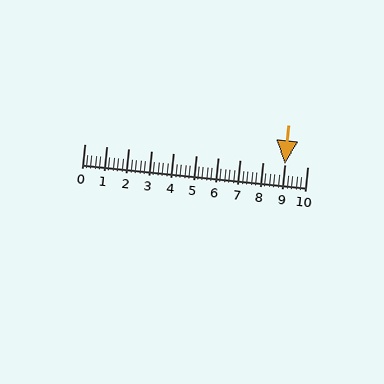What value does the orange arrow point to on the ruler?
The orange arrow points to approximately 9.0.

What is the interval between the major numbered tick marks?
The major tick marks are spaced 1 units apart.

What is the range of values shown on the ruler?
The ruler shows values from 0 to 10.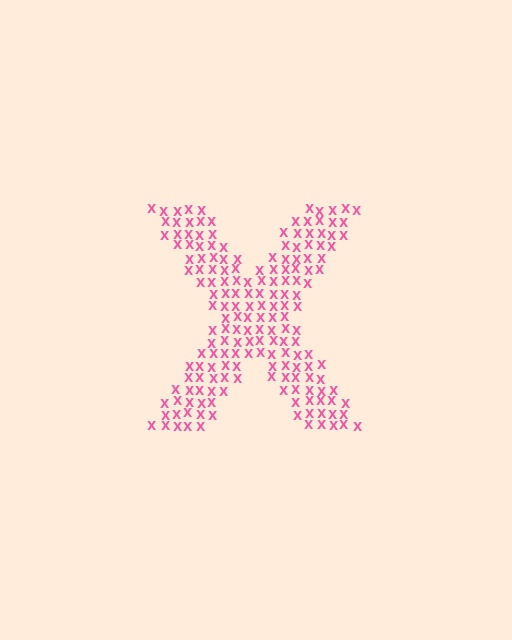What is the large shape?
The large shape is the letter X.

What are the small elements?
The small elements are letter X's.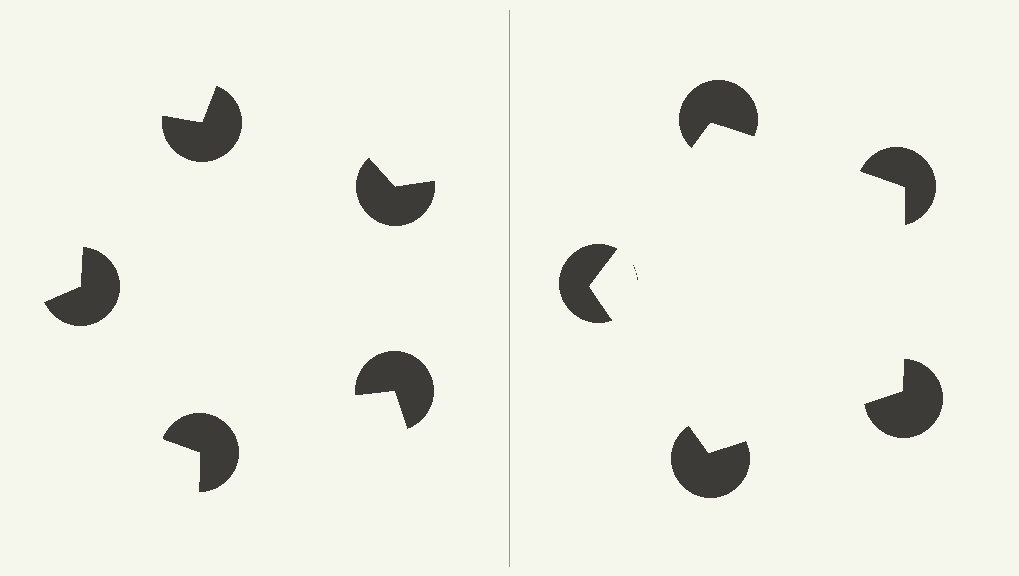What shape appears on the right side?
An illusory pentagon.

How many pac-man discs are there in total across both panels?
10 — 5 on each side.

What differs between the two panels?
The pac-man discs are positioned identically on both sides; only the wedge orientations differ. On the right they align to a pentagon; on the left they are misaligned.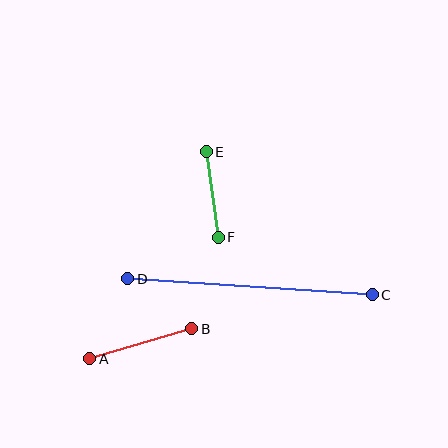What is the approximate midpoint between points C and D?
The midpoint is at approximately (250, 287) pixels.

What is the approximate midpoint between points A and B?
The midpoint is at approximately (141, 344) pixels.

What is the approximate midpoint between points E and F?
The midpoint is at approximately (212, 194) pixels.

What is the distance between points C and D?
The distance is approximately 245 pixels.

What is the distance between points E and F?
The distance is approximately 87 pixels.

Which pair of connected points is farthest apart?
Points C and D are farthest apart.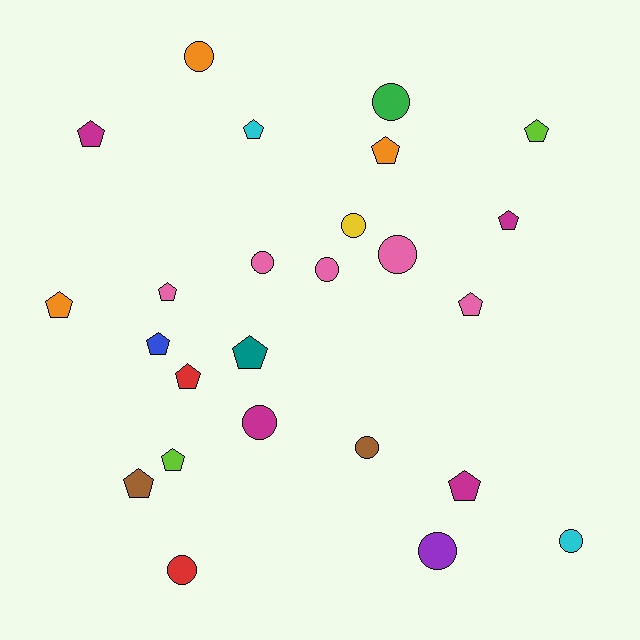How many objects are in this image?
There are 25 objects.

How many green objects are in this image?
There is 1 green object.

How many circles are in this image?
There are 11 circles.